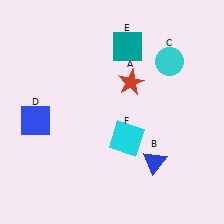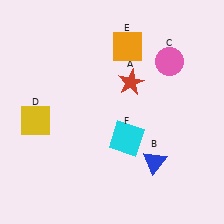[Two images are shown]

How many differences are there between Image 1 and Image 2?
There are 3 differences between the two images.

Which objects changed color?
C changed from cyan to pink. D changed from blue to yellow. E changed from teal to orange.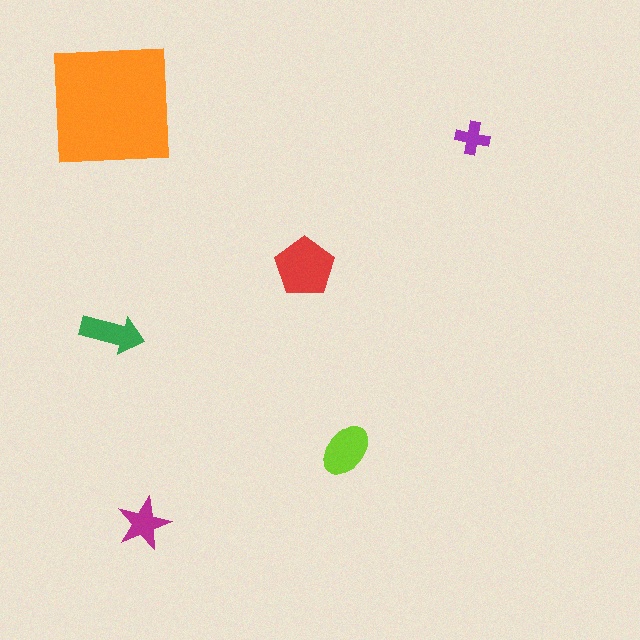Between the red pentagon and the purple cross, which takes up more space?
The red pentagon.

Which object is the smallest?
The purple cross.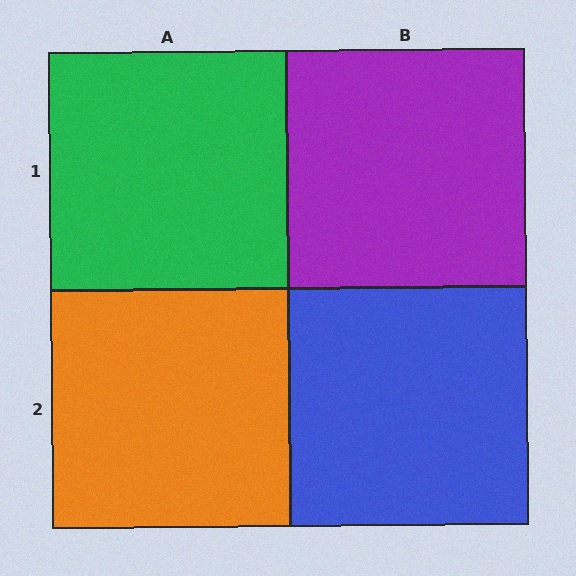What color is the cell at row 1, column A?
Green.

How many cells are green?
1 cell is green.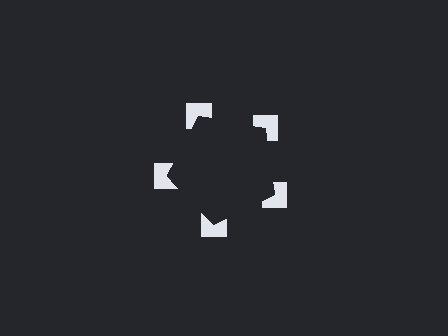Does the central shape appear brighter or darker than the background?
It typically appears slightly darker than the background, even though no actual brightness change is drawn.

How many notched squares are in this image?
There are 5 — one at each vertex of the illusory pentagon.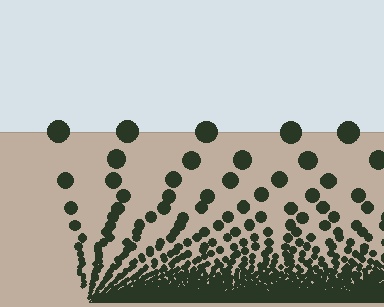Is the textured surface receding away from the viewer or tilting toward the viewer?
The surface appears to tilt toward the viewer. Texture elements get larger and sparser toward the top.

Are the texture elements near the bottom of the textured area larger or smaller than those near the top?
Smaller. The gradient is inverted — elements near the bottom are smaller and denser.